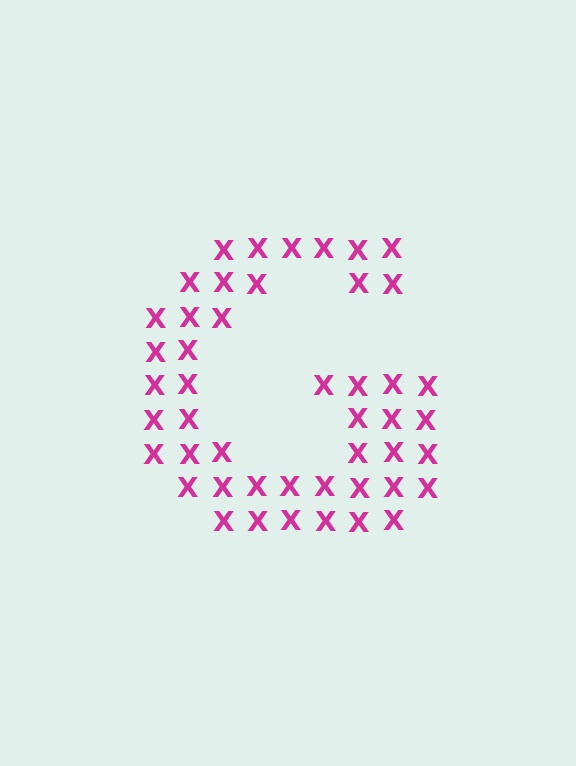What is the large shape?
The large shape is the letter G.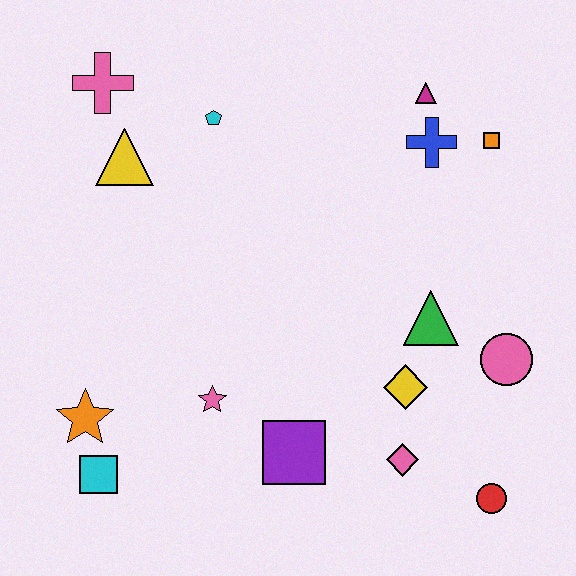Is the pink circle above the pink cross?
No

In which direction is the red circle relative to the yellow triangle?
The red circle is to the right of the yellow triangle.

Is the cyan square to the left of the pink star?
Yes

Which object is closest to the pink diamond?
The yellow diamond is closest to the pink diamond.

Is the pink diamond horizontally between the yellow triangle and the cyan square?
No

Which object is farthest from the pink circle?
The pink cross is farthest from the pink circle.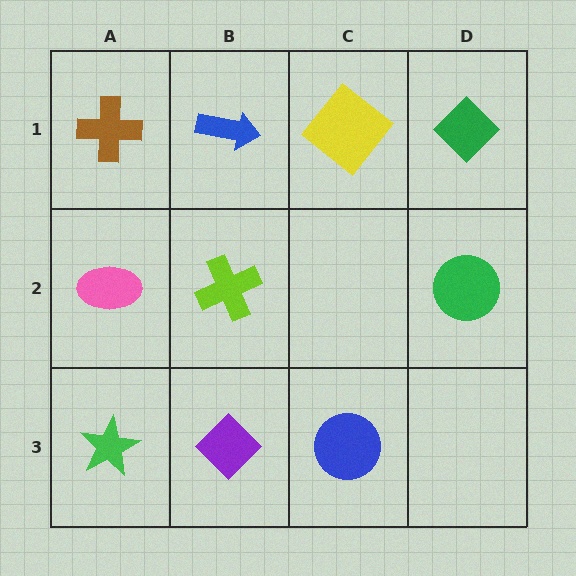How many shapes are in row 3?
3 shapes.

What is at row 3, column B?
A purple diamond.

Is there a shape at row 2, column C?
No, that cell is empty.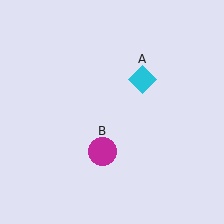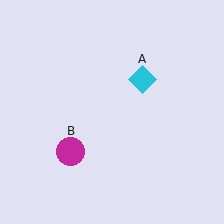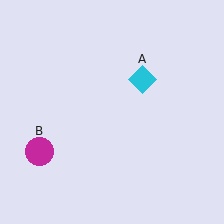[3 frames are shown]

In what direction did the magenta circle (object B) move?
The magenta circle (object B) moved left.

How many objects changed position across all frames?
1 object changed position: magenta circle (object B).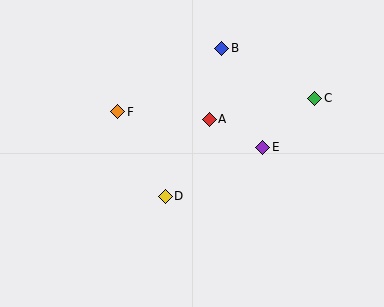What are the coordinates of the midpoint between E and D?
The midpoint between E and D is at (214, 172).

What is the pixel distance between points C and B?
The distance between C and B is 105 pixels.